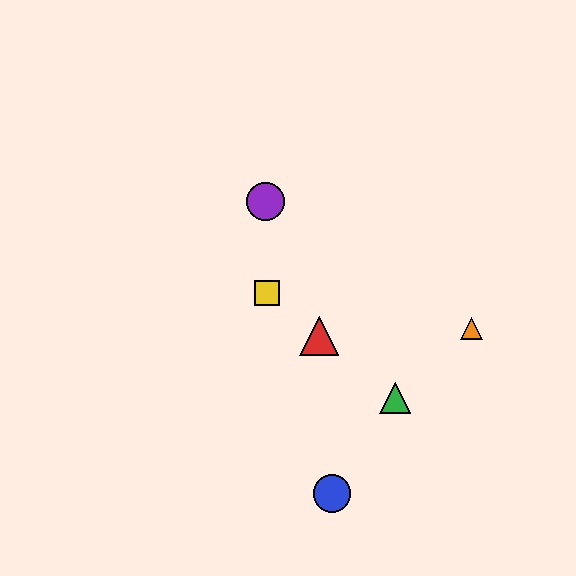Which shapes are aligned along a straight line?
The red triangle, the green triangle, the yellow square are aligned along a straight line.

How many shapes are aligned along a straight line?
3 shapes (the red triangle, the green triangle, the yellow square) are aligned along a straight line.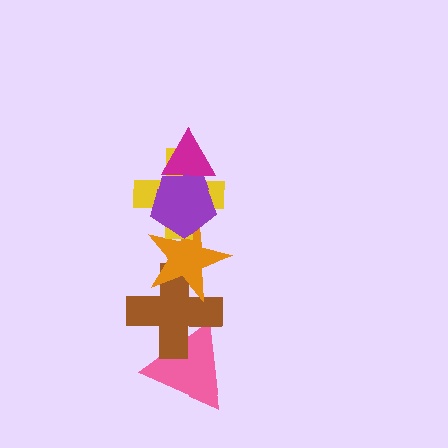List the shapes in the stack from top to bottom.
From top to bottom: the magenta triangle, the purple pentagon, the yellow cross, the orange star, the brown cross, the pink triangle.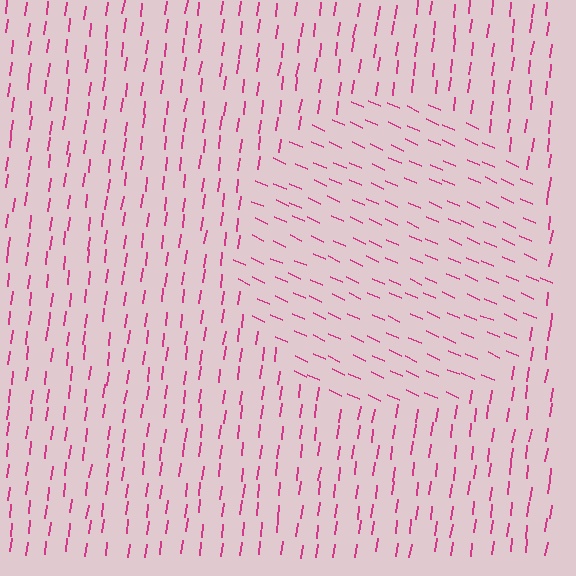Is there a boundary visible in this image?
Yes, there is a texture boundary formed by a change in line orientation.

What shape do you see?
I see a circle.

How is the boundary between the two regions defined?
The boundary is defined purely by a change in line orientation (approximately 73 degrees difference). All lines are the same color and thickness.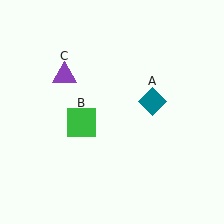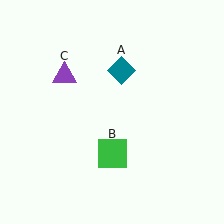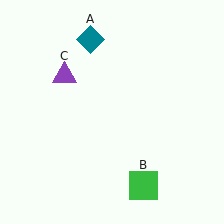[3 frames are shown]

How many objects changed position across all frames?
2 objects changed position: teal diamond (object A), green square (object B).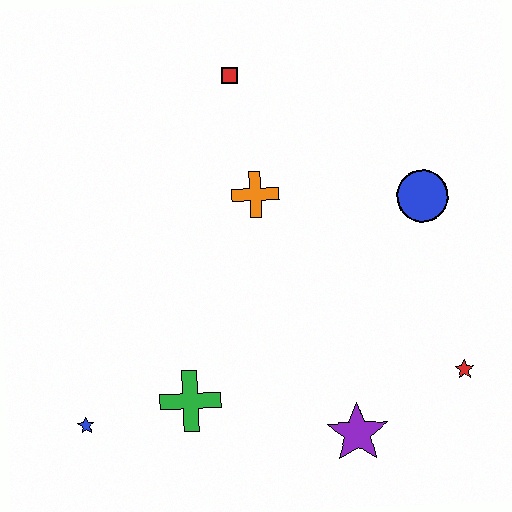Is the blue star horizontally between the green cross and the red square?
No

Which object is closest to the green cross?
The blue star is closest to the green cross.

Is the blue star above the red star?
No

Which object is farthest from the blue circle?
The blue star is farthest from the blue circle.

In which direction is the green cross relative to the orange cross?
The green cross is below the orange cross.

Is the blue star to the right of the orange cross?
No